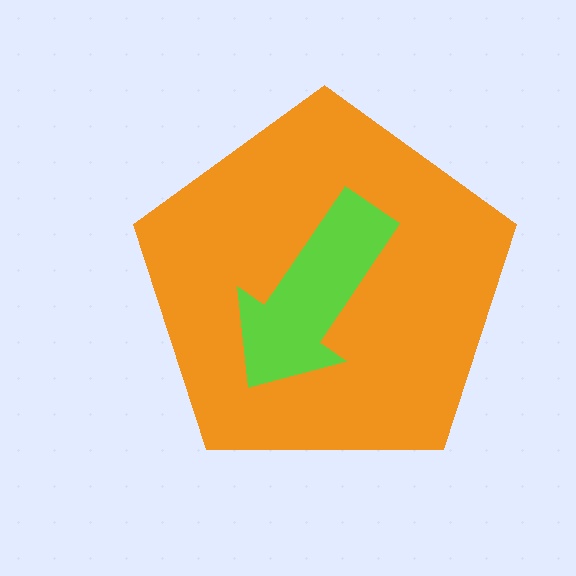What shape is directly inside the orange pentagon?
The lime arrow.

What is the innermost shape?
The lime arrow.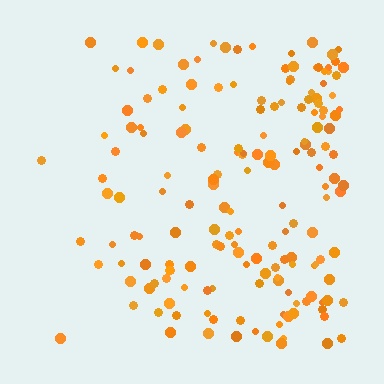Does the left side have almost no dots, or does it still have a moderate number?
Still a moderate number, just noticeably fewer than the right.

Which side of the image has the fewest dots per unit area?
The left.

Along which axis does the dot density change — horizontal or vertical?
Horizontal.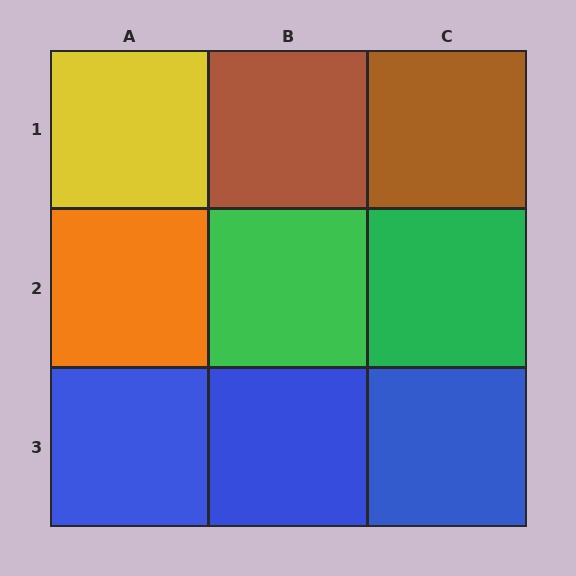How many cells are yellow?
1 cell is yellow.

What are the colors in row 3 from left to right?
Blue, blue, blue.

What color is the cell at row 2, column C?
Green.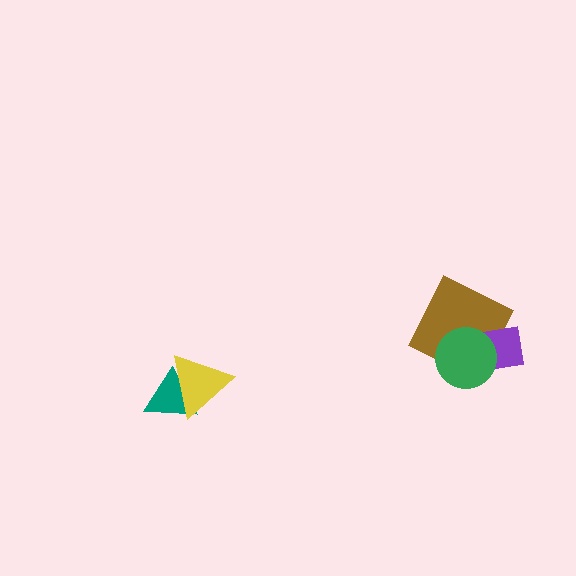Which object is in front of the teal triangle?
The yellow triangle is in front of the teal triangle.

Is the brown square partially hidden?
Yes, it is partially covered by another shape.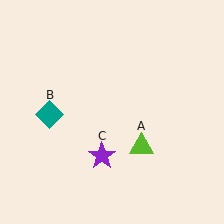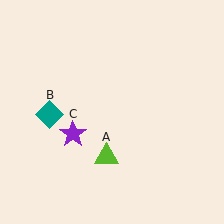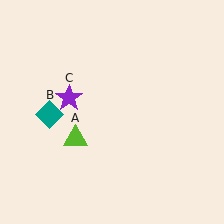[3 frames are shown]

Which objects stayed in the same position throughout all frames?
Teal diamond (object B) remained stationary.